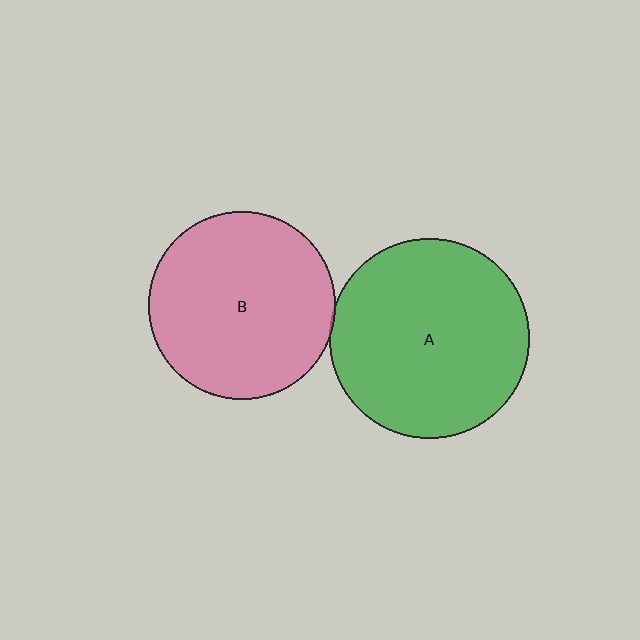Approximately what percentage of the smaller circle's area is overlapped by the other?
Approximately 5%.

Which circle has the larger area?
Circle A (green).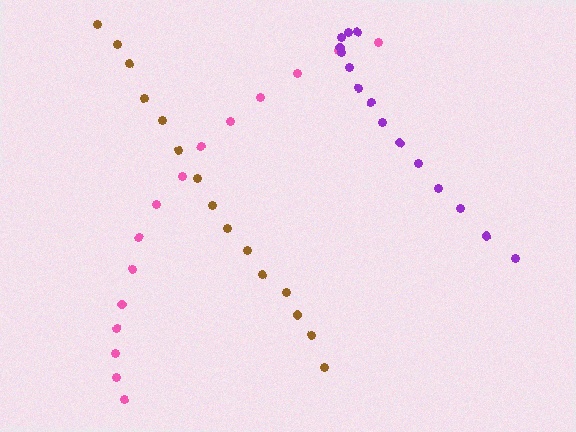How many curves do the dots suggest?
There are 3 distinct paths.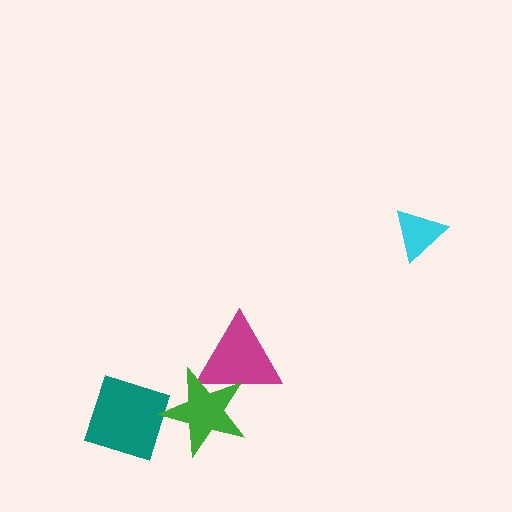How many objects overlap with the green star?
2 objects overlap with the green star.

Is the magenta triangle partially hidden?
Yes, it is partially covered by another shape.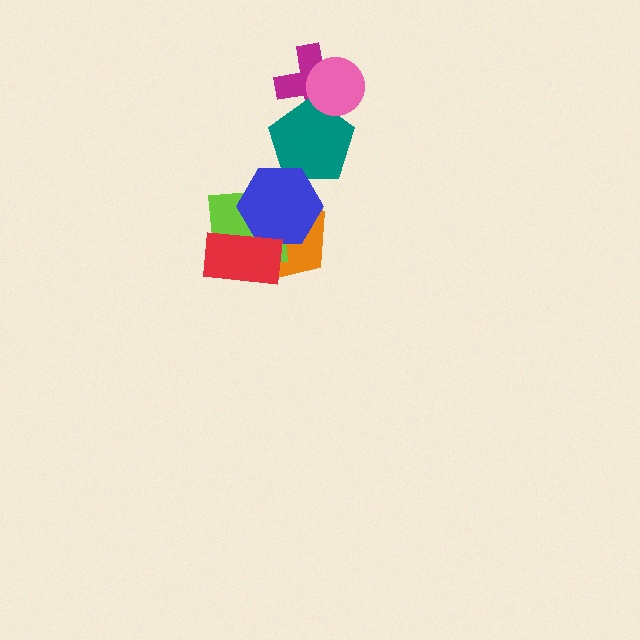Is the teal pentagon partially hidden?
Yes, it is partially covered by another shape.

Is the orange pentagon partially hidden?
Yes, it is partially covered by another shape.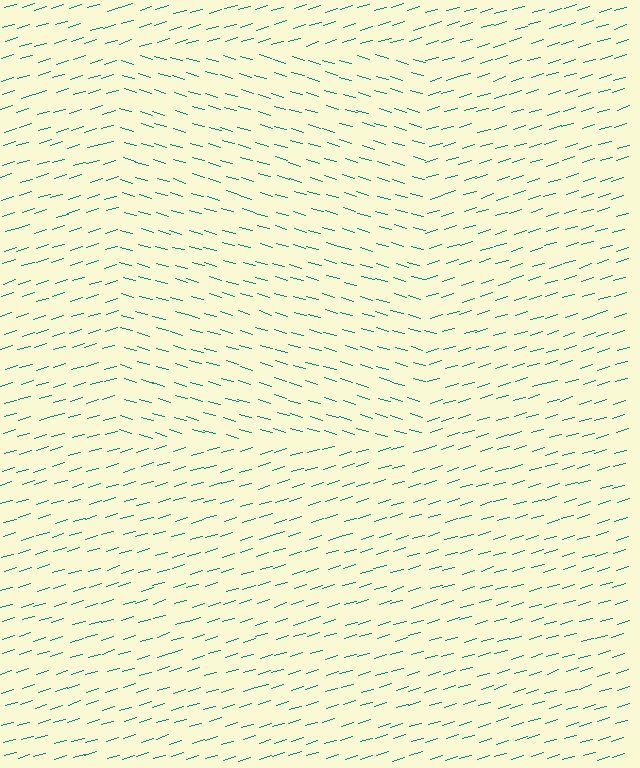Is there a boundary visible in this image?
Yes, there is a texture boundary formed by a change in line orientation.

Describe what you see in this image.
The image is filled with small teal line segments. A rectangle region in the image has lines oriented differently from the surrounding lines, creating a visible texture boundary.